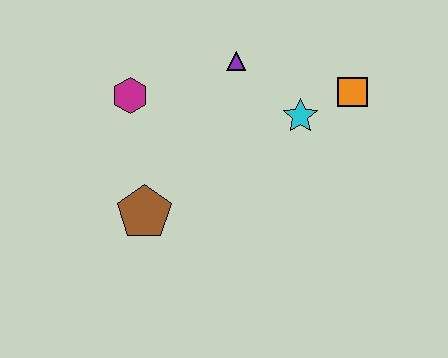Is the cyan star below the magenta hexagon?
Yes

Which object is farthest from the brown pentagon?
The orange square is farthest from the brown pentagon.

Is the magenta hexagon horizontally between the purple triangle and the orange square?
No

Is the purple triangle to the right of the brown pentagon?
Yes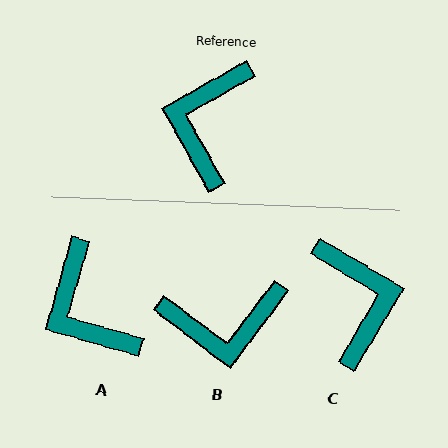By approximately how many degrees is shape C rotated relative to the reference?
Approximately 150 degrees clockwise.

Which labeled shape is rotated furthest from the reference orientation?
C, about 150 degrees away.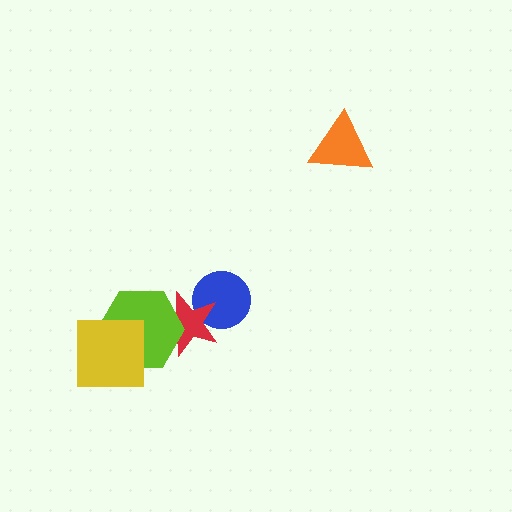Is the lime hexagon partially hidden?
Yes, it is partially covered by another shape.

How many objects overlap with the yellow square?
1 object overlaps with the yellow square.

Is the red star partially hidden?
Yes, it is partially covered by another shape.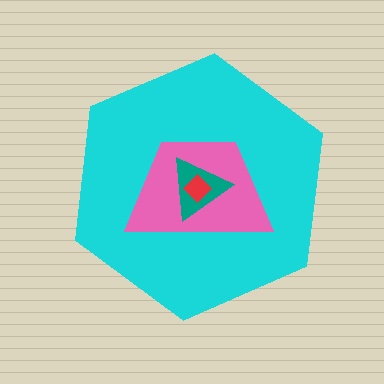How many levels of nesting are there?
4.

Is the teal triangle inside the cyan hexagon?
Yes.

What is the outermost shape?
The cyan hexagon.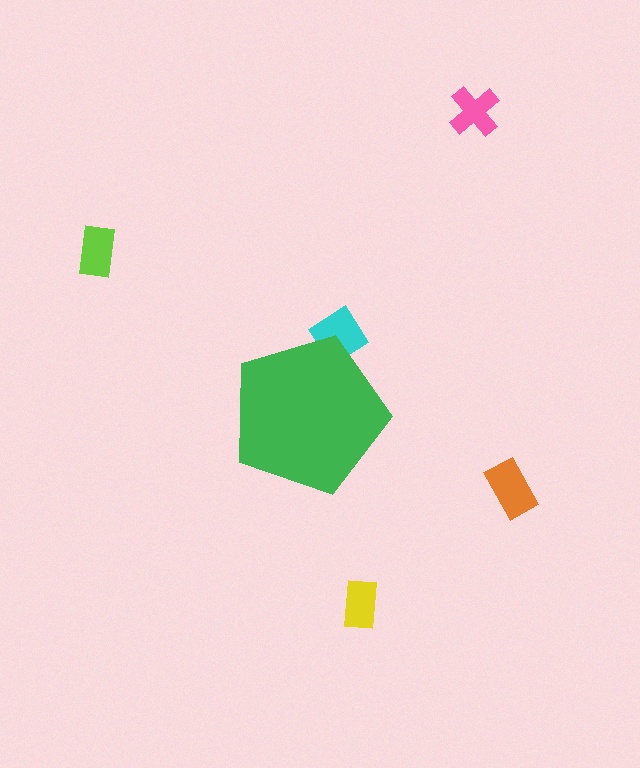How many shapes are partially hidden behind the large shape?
1 shape is partially hidden.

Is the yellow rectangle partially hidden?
No, the yellow rectangle is fully visible.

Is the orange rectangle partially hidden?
No, the orange rectangle is fully visible.